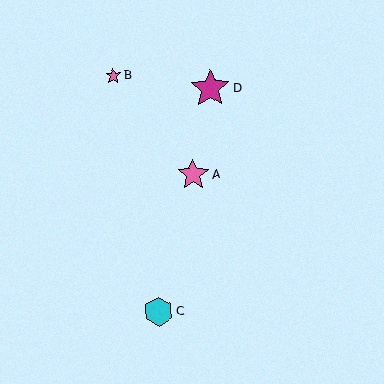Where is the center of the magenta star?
The center of the magenta star is at (210, 88).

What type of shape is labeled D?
Shape D is a magenta star.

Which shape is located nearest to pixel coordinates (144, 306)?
The cyan hexagon (labeled C) at (159, 311) is nearest to that location.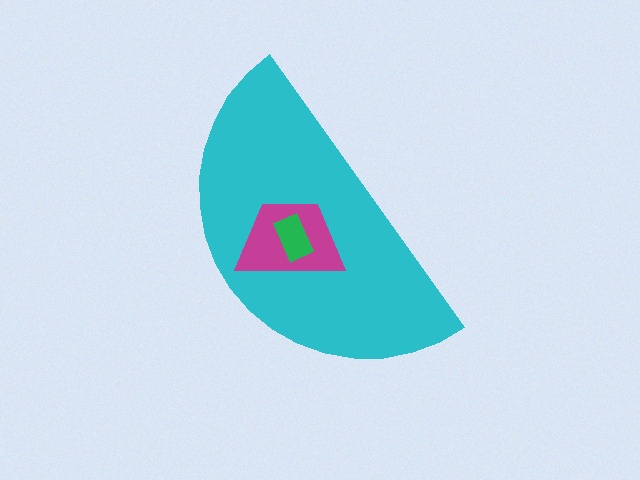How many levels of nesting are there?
3.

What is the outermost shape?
The cyan semicircle.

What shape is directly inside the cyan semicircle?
The magenta trapezoid.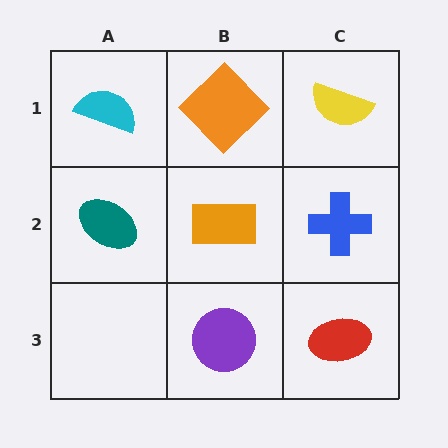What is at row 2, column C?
A blue cross.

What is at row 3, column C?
A red ellipse.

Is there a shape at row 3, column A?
No, that cell is empty.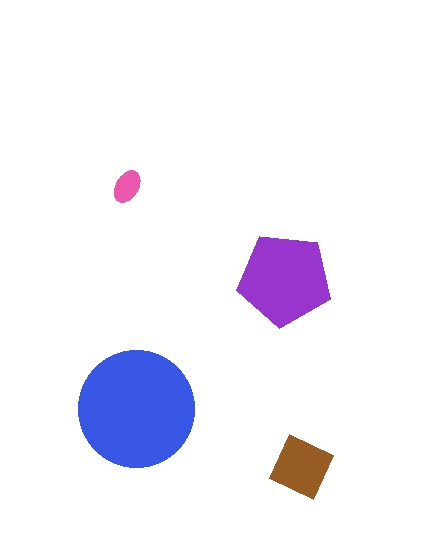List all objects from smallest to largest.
The pink ellipse, the brown square, the purple pentagon, the blue circle.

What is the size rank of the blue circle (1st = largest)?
1st.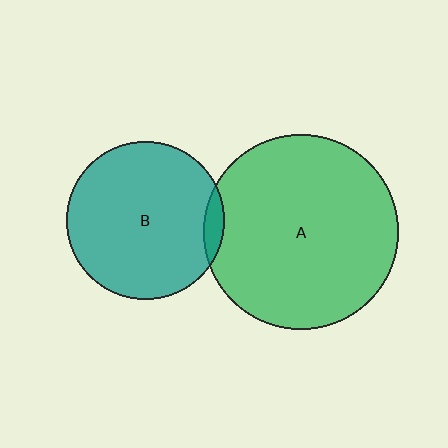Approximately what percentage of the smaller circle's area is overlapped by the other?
Approximately 5%.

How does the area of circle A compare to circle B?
Approximately 1.5 times.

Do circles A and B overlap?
Yes.